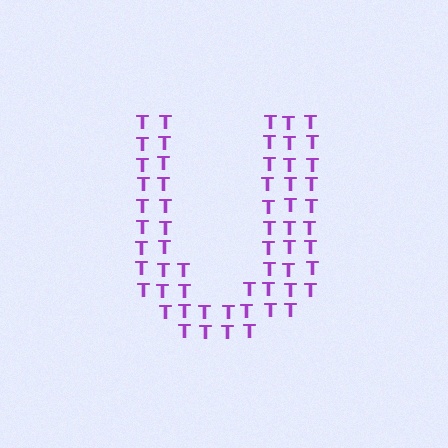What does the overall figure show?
The overall figure shows the letter U.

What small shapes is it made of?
It is made of small letter T's.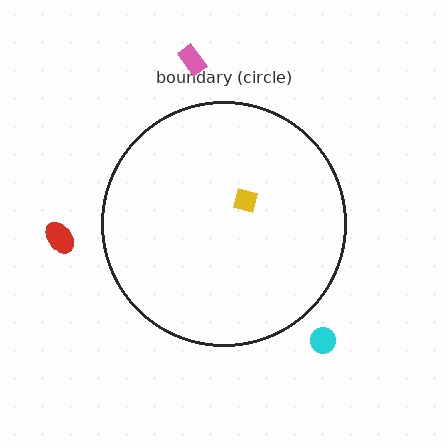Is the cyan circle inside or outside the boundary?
Outside.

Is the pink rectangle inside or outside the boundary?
Outside.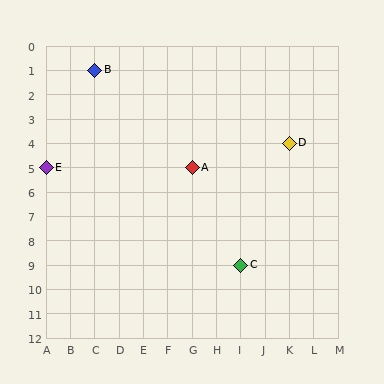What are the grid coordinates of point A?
Point A is at grid coordinates (G, 5).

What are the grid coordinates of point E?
Point E is at grid coordinates (A, 5).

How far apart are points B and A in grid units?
Points B and A are 4 columns and 4 rows apart (about 5.7 grid units diagonally).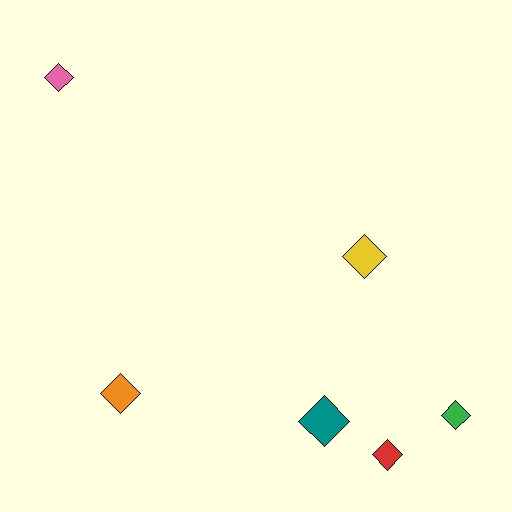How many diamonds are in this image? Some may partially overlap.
There are 6 diamonds.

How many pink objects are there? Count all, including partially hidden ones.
There is 1 pink object.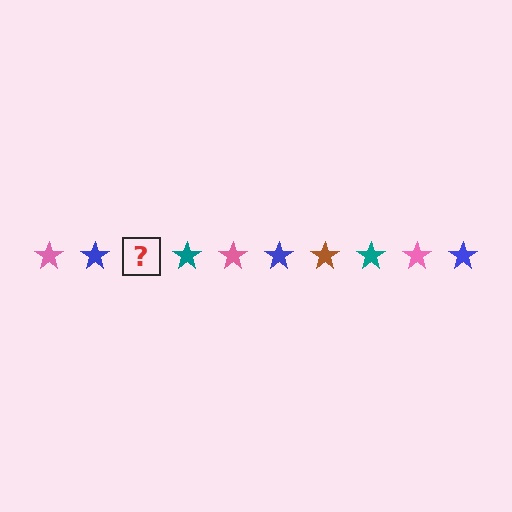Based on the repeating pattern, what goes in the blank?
The blank should be a brown star.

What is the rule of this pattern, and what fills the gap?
The rule is that the pattern cycles through pink, blue, brown, teal stars. The gap should be filled with a brown star.